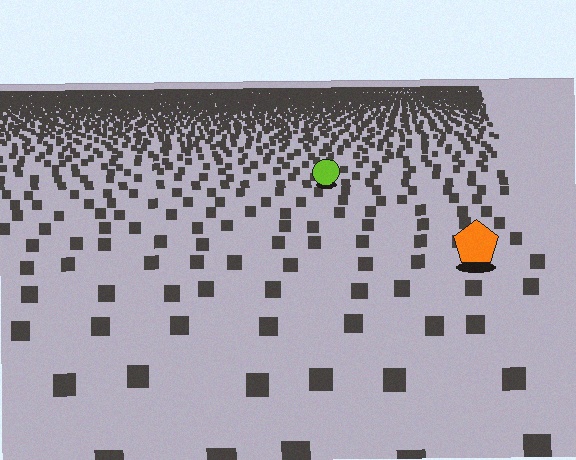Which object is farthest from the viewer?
The lime circle is farthest from the viewer. It appears smaller and the ground texture around it is denser.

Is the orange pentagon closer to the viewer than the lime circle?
Yes. The orange pentagon is closer — you can tell from the texture gradient: the ground texture is coarser near it.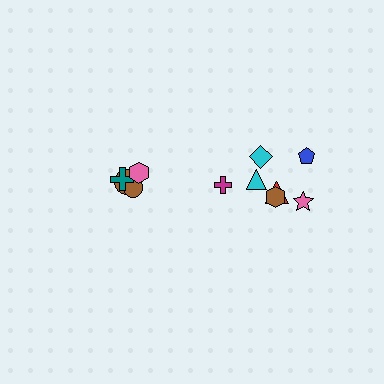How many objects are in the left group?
There are 4 objects.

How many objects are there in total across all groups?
There are 11 objects.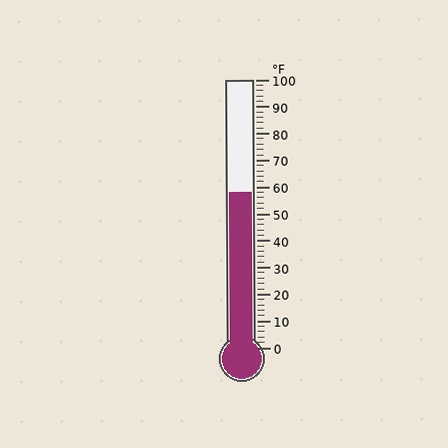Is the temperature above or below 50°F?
The temperature is above 50°F.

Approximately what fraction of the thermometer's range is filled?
The thermometer is filled to approximately 60% of its range.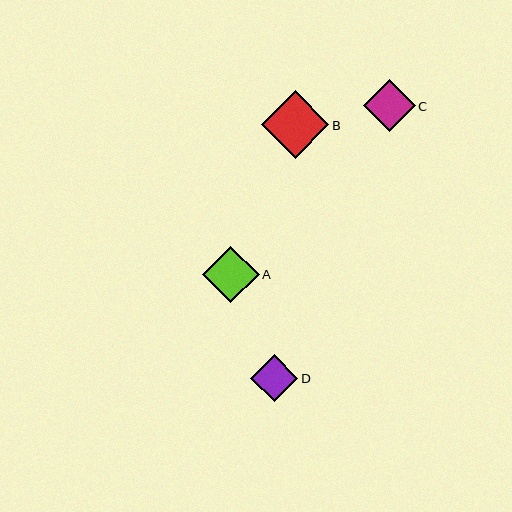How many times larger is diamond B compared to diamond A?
Diamond B is approximately 1.2 times the size of diamond A.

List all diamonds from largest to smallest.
From largest to smallest: B, A, C, D.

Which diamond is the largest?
Diamond B is the largest with a size of approximately 68 pixels.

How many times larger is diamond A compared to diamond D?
Diamond A is approximately 1.2 times the size of diamond D.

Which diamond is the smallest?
Diamond D is the smallest with a size of approximately 47 pixels.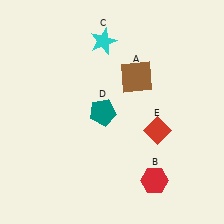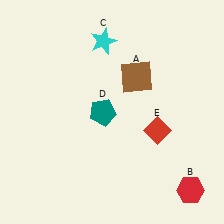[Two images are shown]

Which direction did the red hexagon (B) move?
The red hexagon (B) moved right.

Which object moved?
The red hexagon (B) moved right.